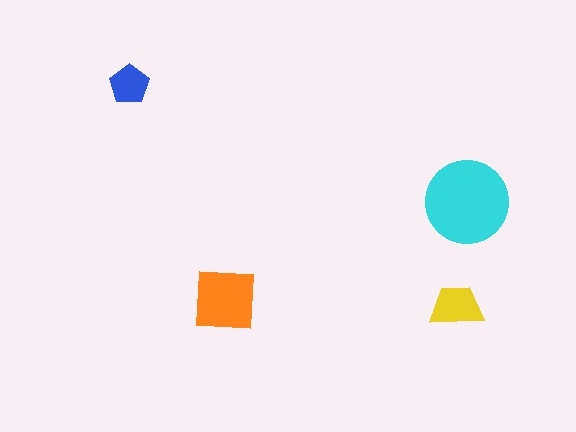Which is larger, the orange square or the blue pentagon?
The orange square.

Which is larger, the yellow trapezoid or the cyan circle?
The cyan circle.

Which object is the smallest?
The blue pentagon.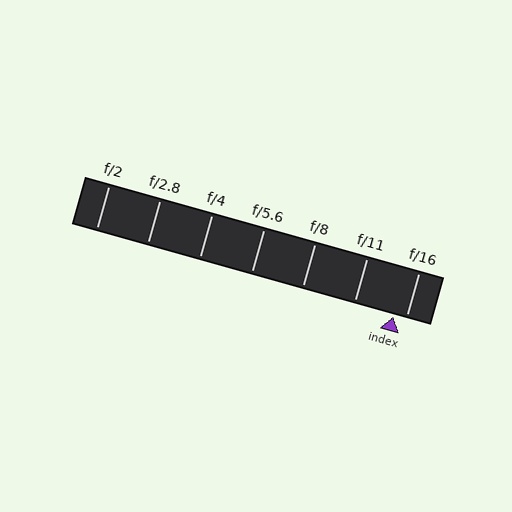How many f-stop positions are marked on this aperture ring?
There are 7 f-stop positions marked.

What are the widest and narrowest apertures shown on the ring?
The widest aperture shown is f/2 and the narrowest is f/16.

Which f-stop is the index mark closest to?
The index mark is closest to f/16.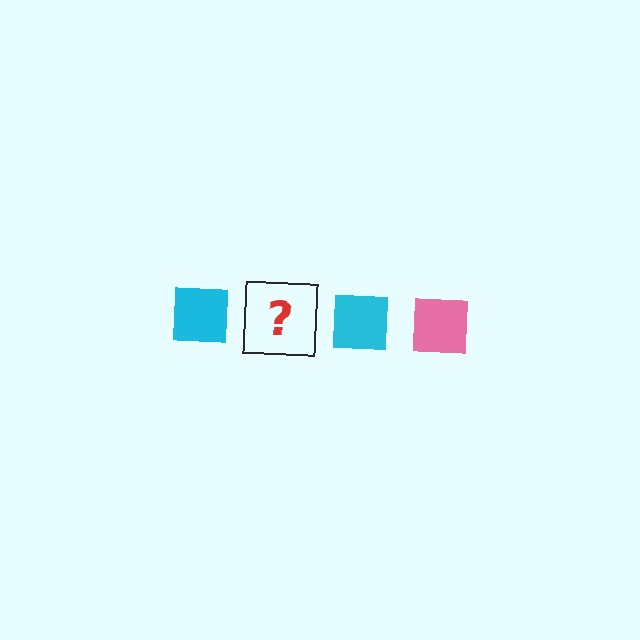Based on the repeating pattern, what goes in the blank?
The blank should be a pink square.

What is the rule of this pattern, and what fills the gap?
The rule is that the pattern cycles through cyan, pink squares. The gap should be filled with a pink square.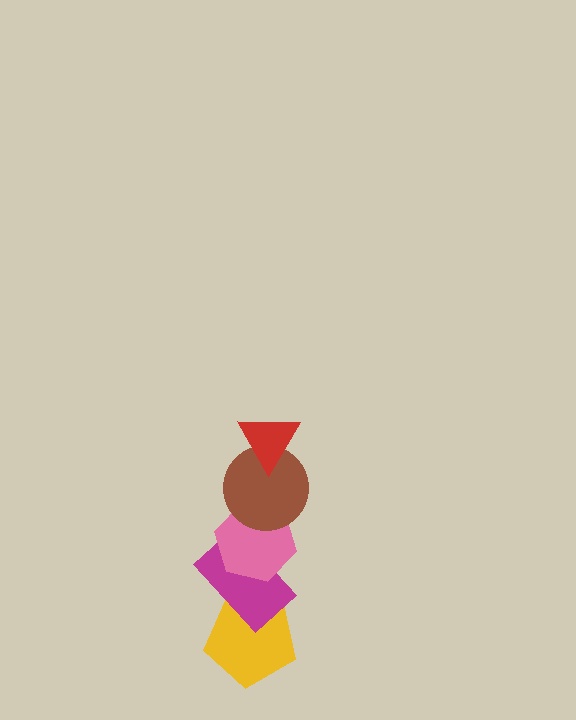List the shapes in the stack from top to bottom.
From top to bottom: the red triangle, the brown circle, the pink hexagon, the magenta rectangle, the yellow pentagon.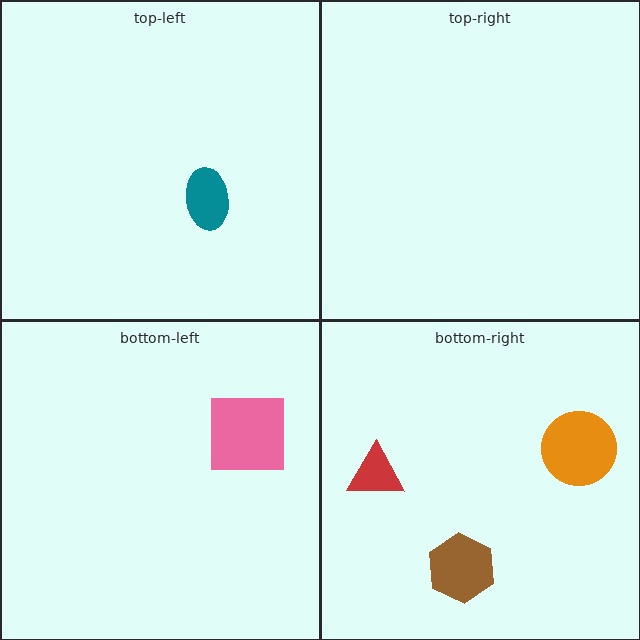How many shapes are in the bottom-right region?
3.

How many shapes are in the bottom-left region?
1.